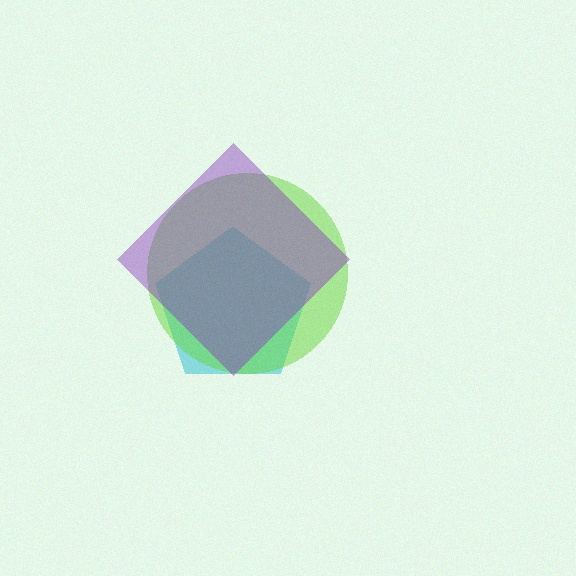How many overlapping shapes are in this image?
There are 3 overlapping shapes in the image.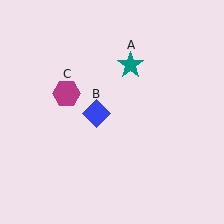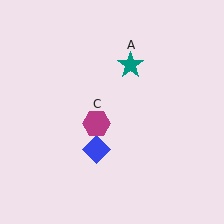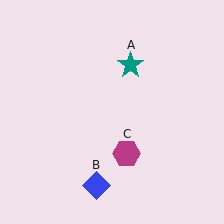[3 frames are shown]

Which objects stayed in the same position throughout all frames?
Teal star (object A) remained stationary.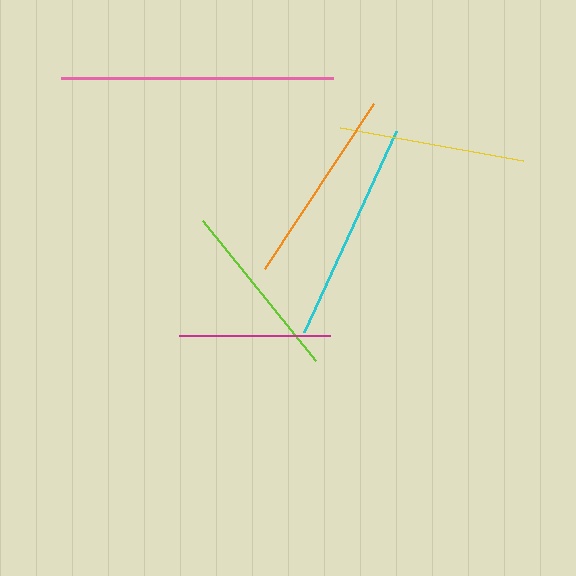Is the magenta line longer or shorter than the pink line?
The pink line is longer than the magenta line.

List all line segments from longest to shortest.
From longest to shortest: pink, cyan, orange, yellow, lime, magenta.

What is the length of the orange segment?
The orange segment is approximately 198 pixels long.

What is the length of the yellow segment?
The yellow segment is approximately 187 pixels long.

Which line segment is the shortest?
The magenta line is the shortest at approximately 151 pixels.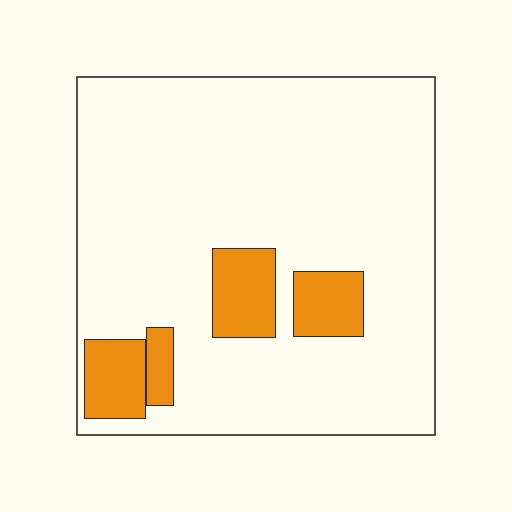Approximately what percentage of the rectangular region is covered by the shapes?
Approximately 15%.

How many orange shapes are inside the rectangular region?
4.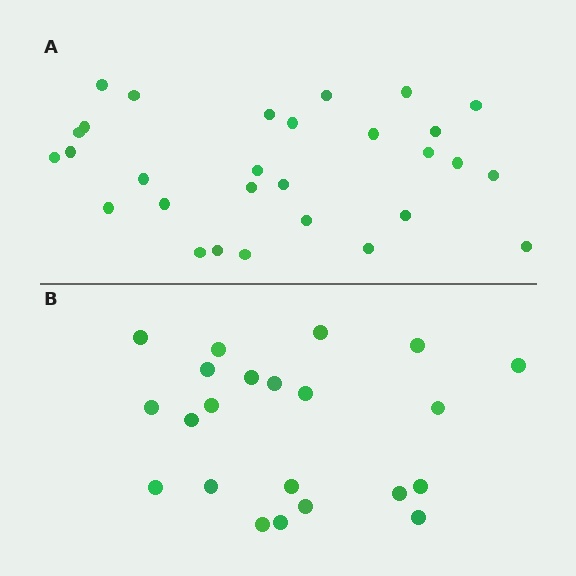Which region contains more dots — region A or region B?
Region A (the top region) has more dots.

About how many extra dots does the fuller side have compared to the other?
Region A has roughly 8 or so more dots than region B.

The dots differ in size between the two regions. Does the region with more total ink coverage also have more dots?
No. Region B has more total ink coverage because its dots are larger, but region A actually contains more individual dots. Total area can be misleading — the number of items is what matters here.